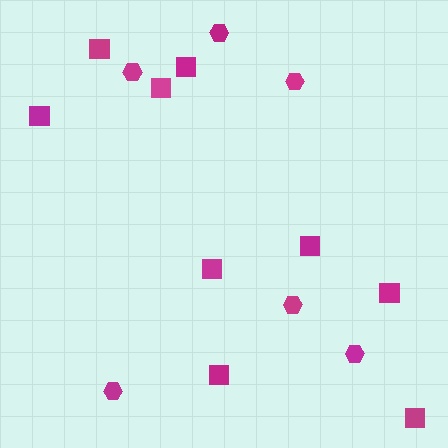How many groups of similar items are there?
There are 2 groups: one group of squares (9) and one group of hexagons (6).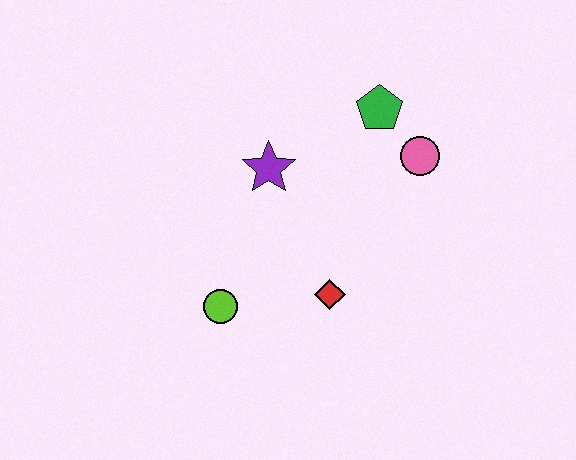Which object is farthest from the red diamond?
The green pentagon is farthest from the red diamond.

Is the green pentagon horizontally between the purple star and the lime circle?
No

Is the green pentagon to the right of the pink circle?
No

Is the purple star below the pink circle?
Yes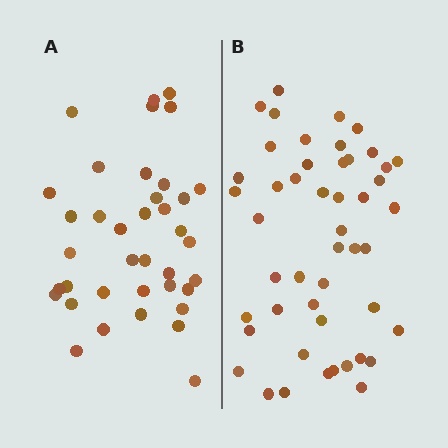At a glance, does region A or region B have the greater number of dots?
Region B (the right region) has more dots.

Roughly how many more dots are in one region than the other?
Region B has roughly 10 or so more dots than region A.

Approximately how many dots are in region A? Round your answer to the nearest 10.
About 40 dots. (The exact count is 38, which rounds to 40.)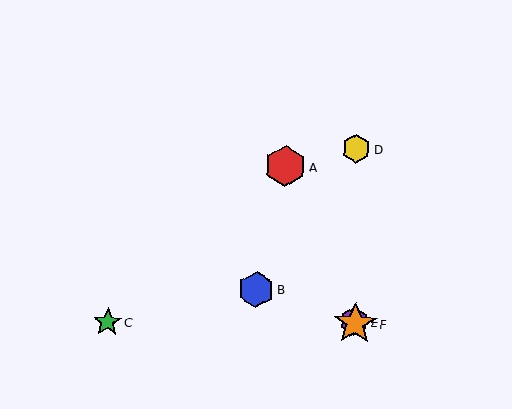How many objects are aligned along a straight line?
3 objects (A, E, F) are aligned along a straight line.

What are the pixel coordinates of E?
Object E is at (354, 321).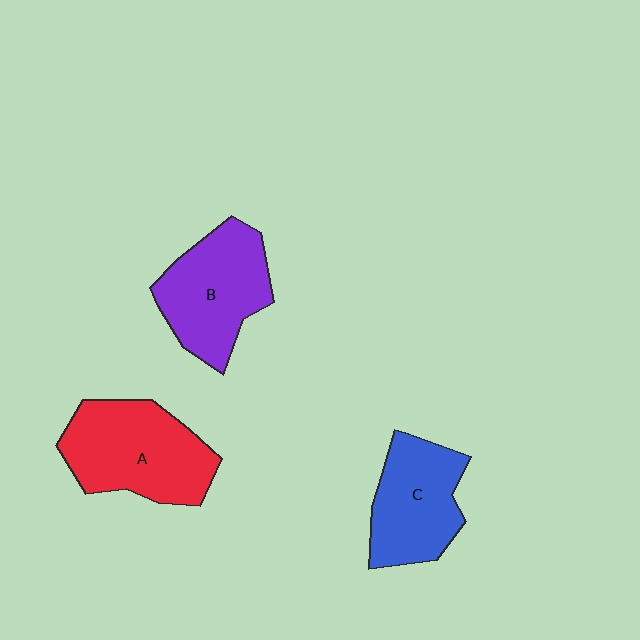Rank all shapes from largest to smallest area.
From largest to smallest: A (red), B (purple), C (blue).